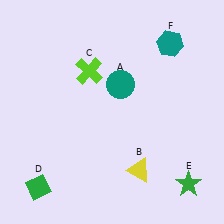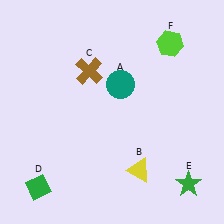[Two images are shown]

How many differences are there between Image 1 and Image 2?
There are 2 differences between the two images.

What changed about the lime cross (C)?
In Image 1, C is lime. In Image 2, it changed to brown.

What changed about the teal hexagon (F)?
In Image 1, F is teal. In Image 2, it changed to lime.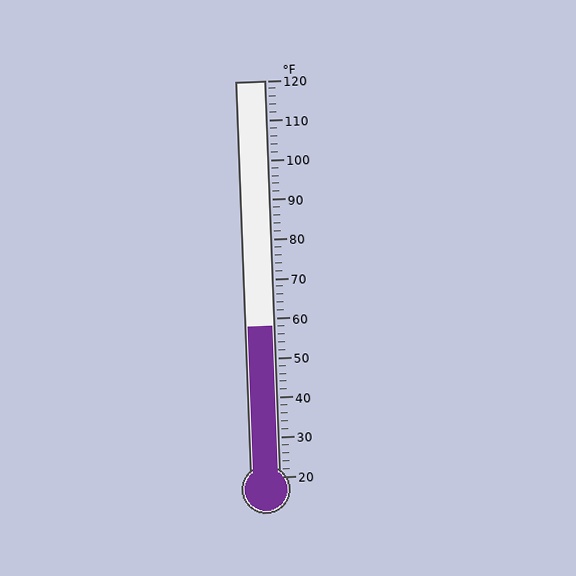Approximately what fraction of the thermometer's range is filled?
The thermometer is filled to approximately 40% of its range.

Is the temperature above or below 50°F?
The temperature is above 50°F.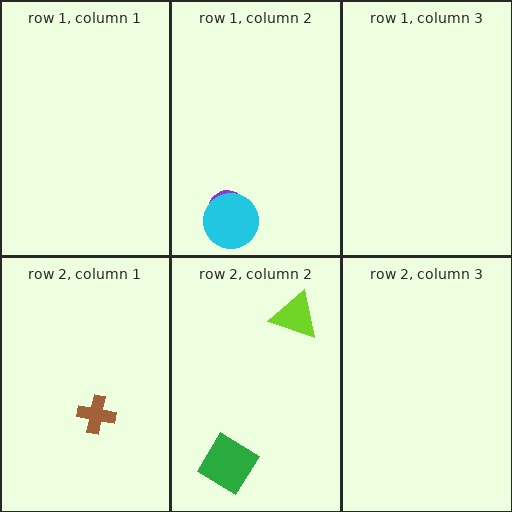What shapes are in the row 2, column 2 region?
The lime triangle, the green diamond.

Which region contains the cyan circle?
The row 1, column 2 region.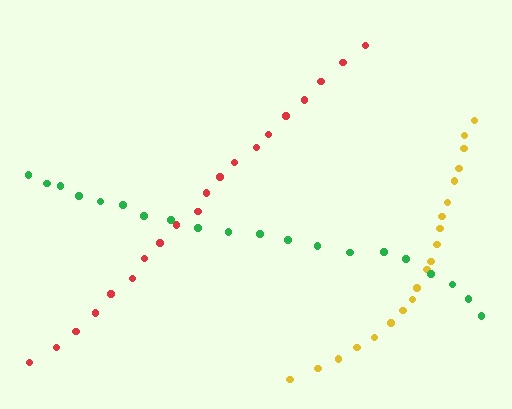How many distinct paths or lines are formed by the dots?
There are 3 distinct paths.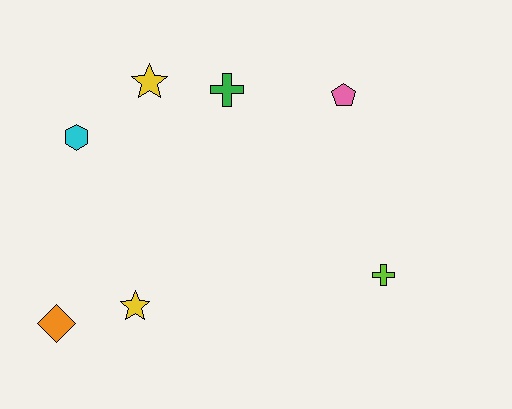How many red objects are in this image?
There are no red objects.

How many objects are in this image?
There are 7 objects.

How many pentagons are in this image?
There is 1 pentagon.